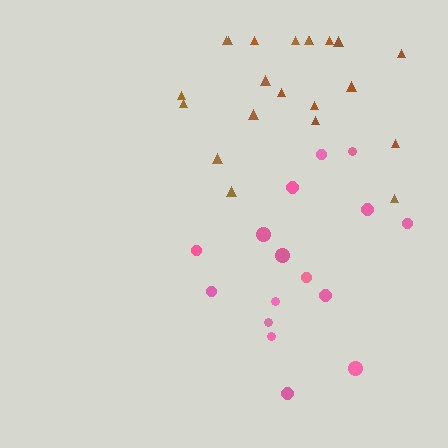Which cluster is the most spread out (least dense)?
Pink.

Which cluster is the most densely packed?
Brown.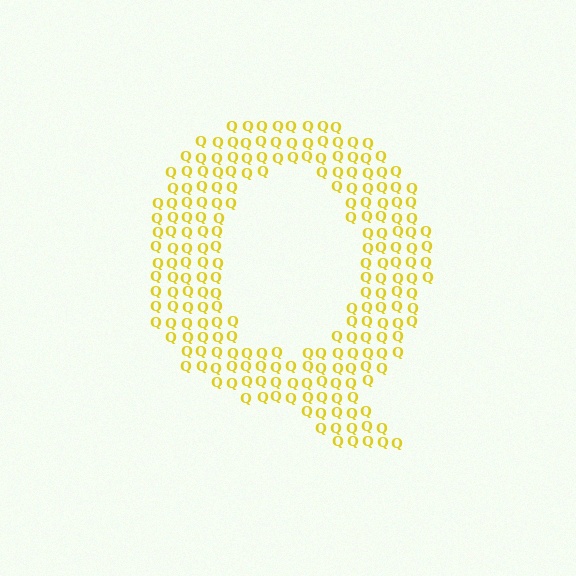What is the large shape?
The large shape is the letter Q.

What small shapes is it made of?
It is made of small letter Q's.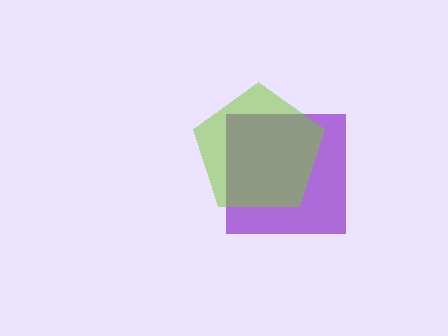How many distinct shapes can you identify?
There are 2 distinct shapes: a purple square, a lime pentagon.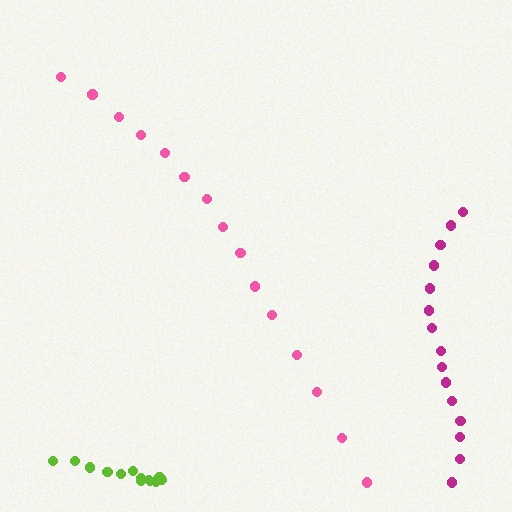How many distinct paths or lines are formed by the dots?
There are 3 distinct paths.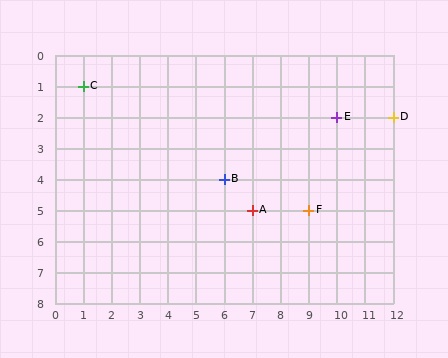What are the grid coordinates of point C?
Point C is at grid coordinates (1, 1).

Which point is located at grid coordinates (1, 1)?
Point C is at (1, 1).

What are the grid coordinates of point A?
Point A is at grid coordinates (7, 5).